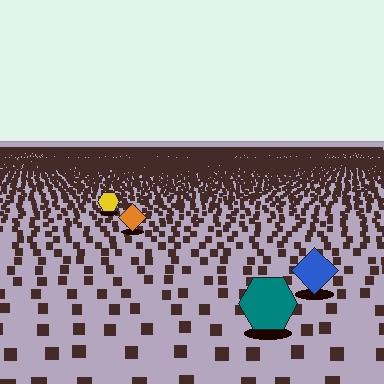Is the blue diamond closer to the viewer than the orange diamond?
Yes. The blue diamond is closer — you can tell from the texture gradient: the ground texture is coarser near it.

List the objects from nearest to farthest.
From nearest to farthest: the teal hexagon, the blue diamond, the orange diamond, the yellow hexagon.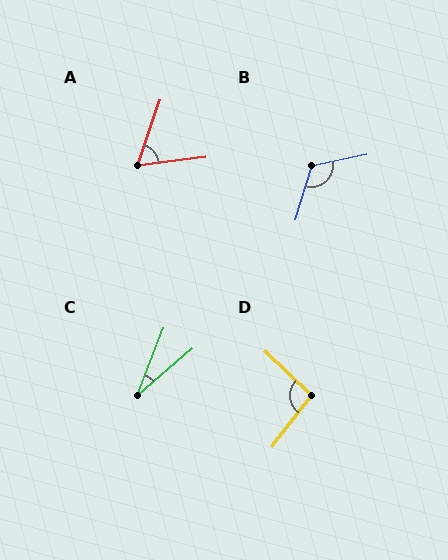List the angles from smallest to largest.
C (28°), A (64°), D (96°), B (118°).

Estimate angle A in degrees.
Approximately 64 degrees.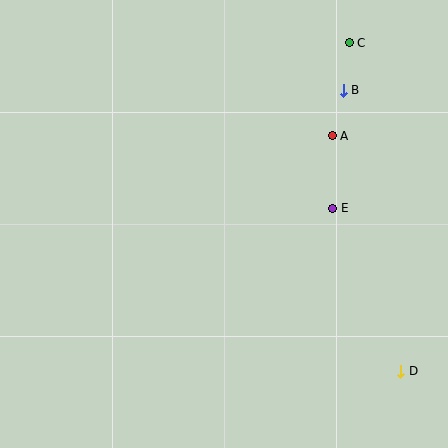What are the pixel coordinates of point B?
Point B is at (343, 90).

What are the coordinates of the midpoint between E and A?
The midpoint between E and A is at (332, 172).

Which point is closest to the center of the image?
Point E at (332, 208) is closest to the center.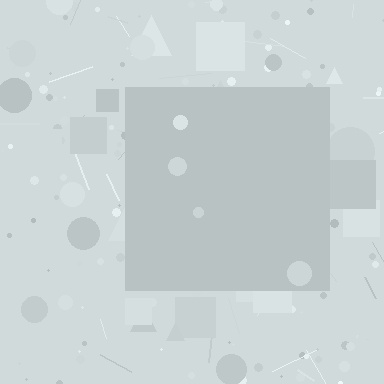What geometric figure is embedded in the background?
A square is embedded in the background.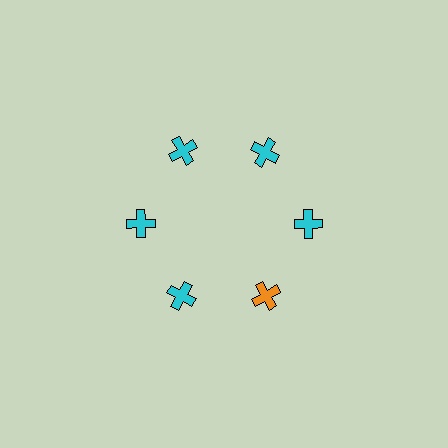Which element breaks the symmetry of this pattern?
The orange cross at roughly the 5 o'clock position breaks the symmetry. All other shapes are cyan crosses.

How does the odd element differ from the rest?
It has a different color: orange instead of cyan.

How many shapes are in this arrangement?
There are 6 shapes arranged in a ring pattern.